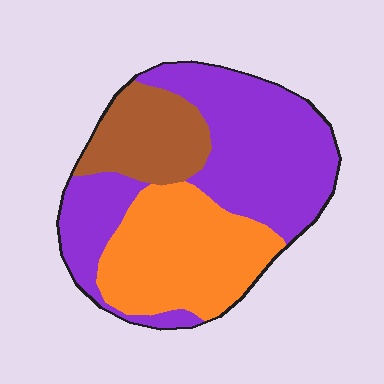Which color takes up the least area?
Brown, at roughly 20%.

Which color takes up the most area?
Purple, at roughly 50%.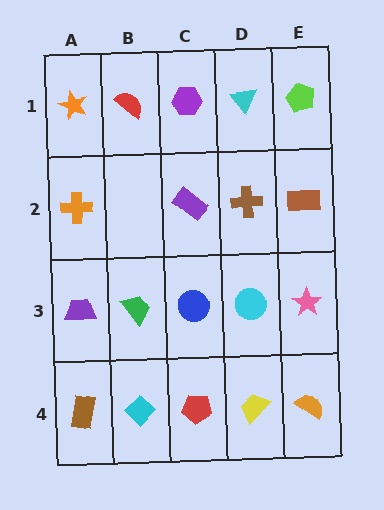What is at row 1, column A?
An orange star.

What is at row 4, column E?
An orange semicircle.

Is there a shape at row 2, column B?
No, that cell is empty.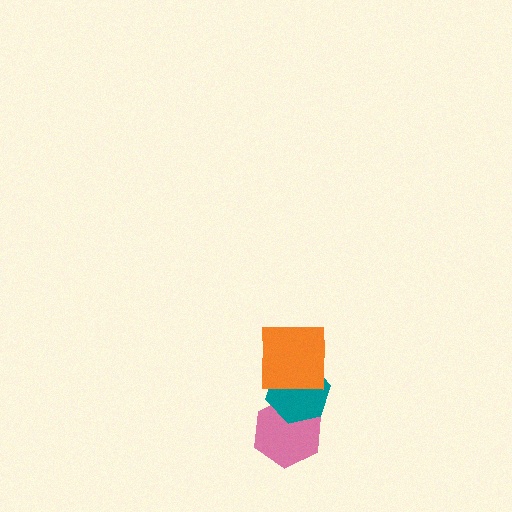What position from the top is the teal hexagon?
The teal hexagon is 2nd from the top.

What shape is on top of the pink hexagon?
The teal hexagon is on top of the pink hexagon.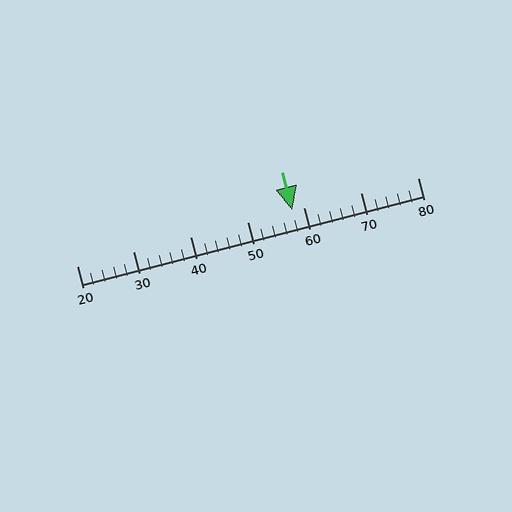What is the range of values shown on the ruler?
The ruler shows values from 20 to 80.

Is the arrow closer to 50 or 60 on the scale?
The arrow is closer to 60.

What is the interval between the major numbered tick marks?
The major tick marks are spaced 10 units apart.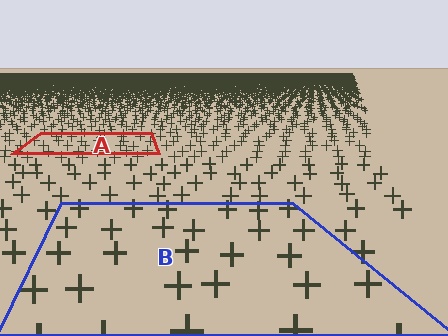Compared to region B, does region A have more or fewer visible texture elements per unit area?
Region A has more texture elements per unit area — they are packed more densely because it is farther away.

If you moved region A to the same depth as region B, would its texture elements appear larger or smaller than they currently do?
They would appear larger. At a closer depth, the same texture elements are projected at a bigger on-screen size.